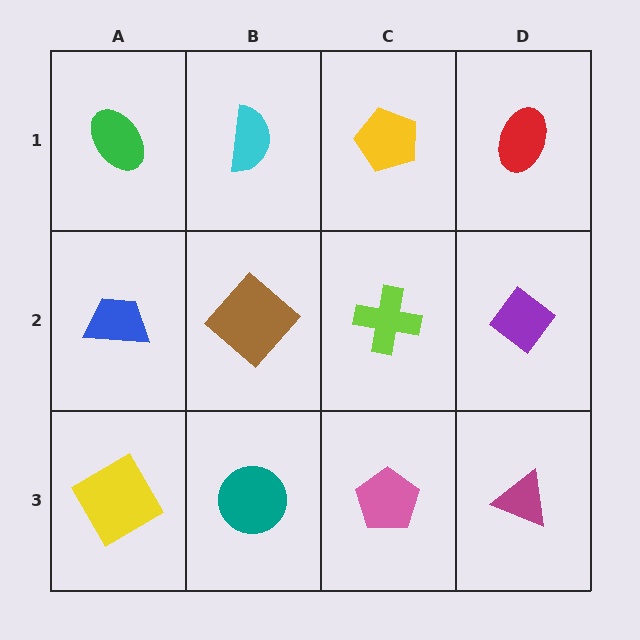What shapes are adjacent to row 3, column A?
A blue trapezoid (row 2, column A), a teal circle (row 3, column B).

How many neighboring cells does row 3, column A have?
2.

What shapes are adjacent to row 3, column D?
A purple diamond (row 2, column D), a pink pentagon (row 3, column C).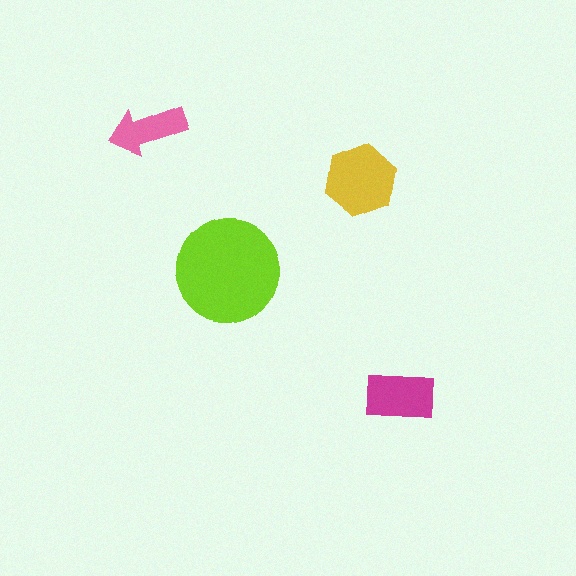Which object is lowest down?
The magenta rectangle is bottommost.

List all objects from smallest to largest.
The pink arrow, the magenta rectangle, the yellow hexagon, the lime circle.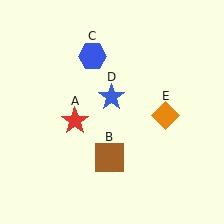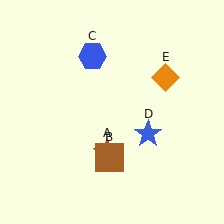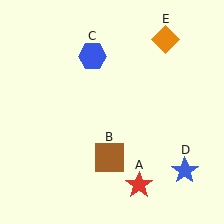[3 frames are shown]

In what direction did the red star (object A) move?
The red star (object A) moved down and to the right.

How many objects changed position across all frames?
3 objects changed position: red star (object A), blue star (object D), orange diamond (object E).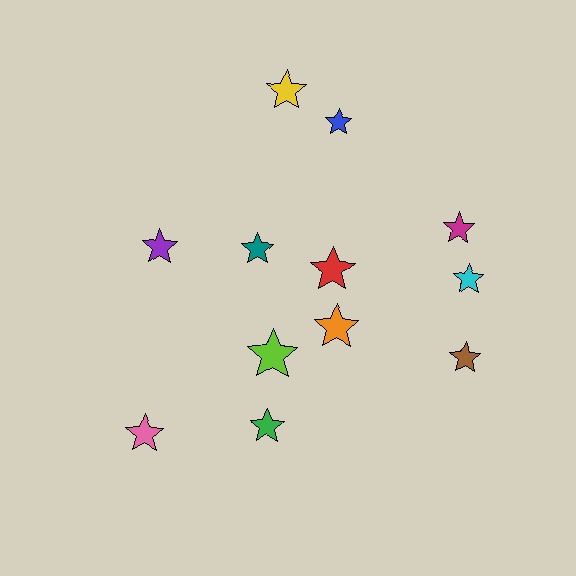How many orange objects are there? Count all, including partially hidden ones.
There is 1 orange object.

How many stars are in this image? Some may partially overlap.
There are 12 stars.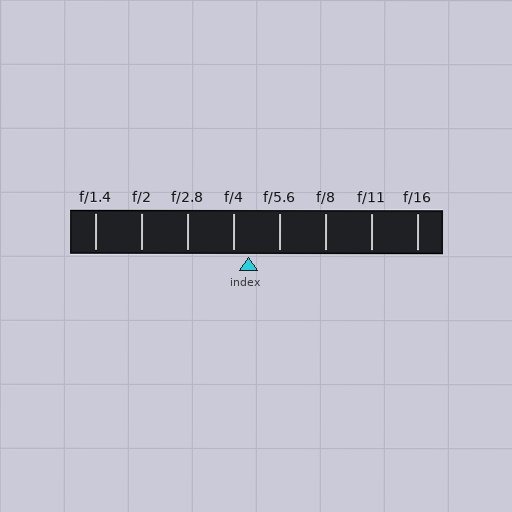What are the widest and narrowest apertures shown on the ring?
The widest aperture shown is f/1.4 and the narrowest is f/16.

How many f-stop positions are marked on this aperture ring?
There are 8 f-stop positions marked.